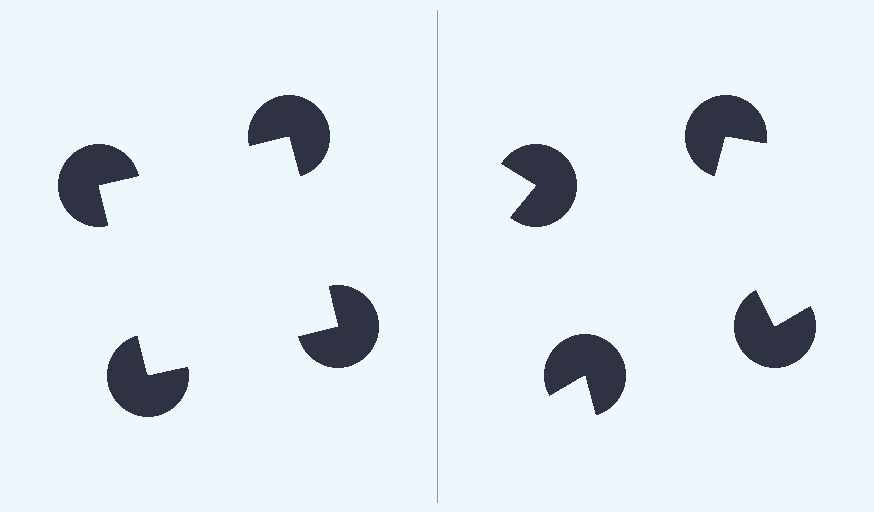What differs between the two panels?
The pac-man discs are positioned identically on both sides; only the wedge orientations differ. On the left they align to a square; on the right they are misaligned.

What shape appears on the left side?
An illusory square.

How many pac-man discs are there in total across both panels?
8 — 4 on each side.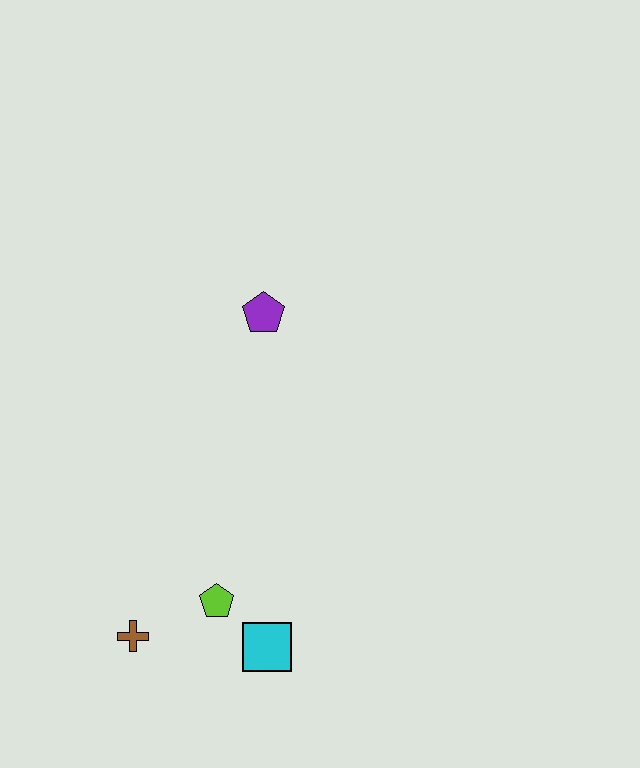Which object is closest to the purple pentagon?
The lime pentagon is closest to the purple pentagon.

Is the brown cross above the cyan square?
Yes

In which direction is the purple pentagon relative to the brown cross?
The purple pentagon is above the brown cross.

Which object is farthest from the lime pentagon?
The purple pentagon is farthest from the lime pentagon.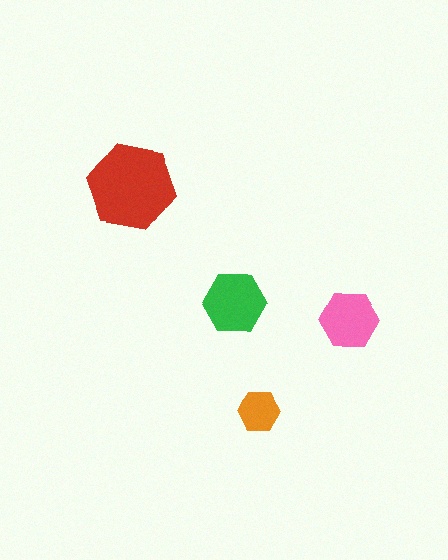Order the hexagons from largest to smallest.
the red one, the green one, the pink one, the orange one.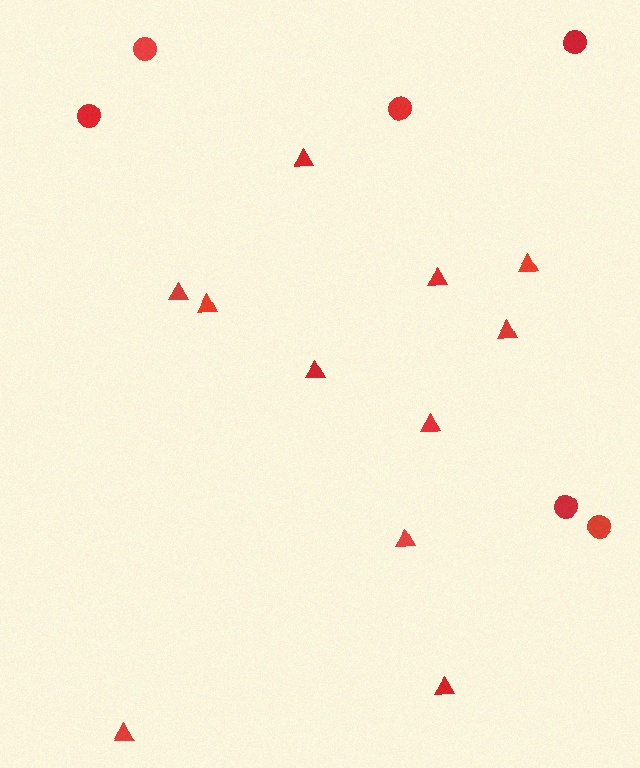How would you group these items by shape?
There are 2 groups: one group of circles (6) and one group of triangles (11).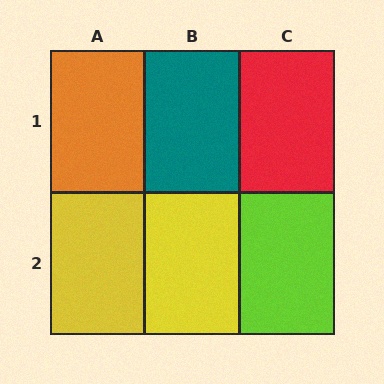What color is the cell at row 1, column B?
Teal.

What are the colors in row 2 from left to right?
Yellow, yellow, lime.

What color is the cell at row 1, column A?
Orange.